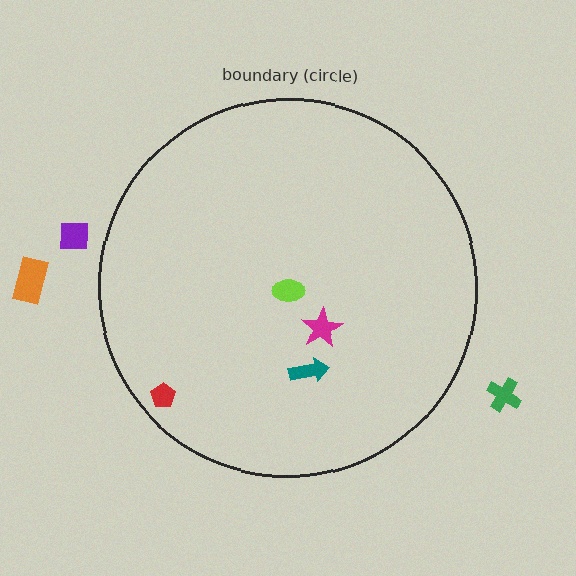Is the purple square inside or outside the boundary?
Outside.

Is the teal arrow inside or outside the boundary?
Inside.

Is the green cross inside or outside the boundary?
Outside.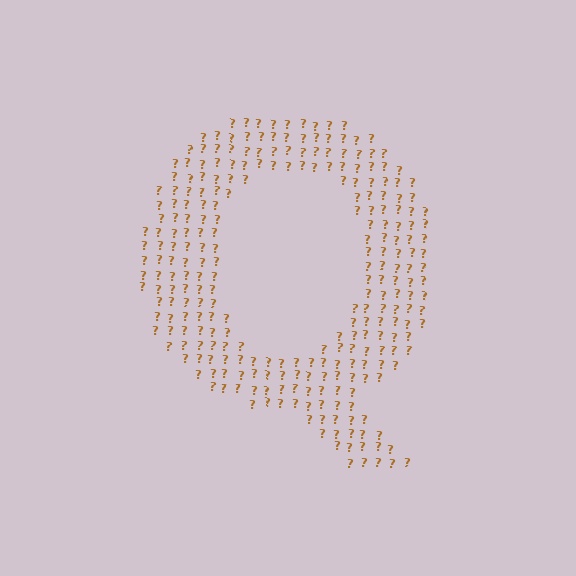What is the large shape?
The large shape is the letter Q.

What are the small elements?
The small elements are question marks.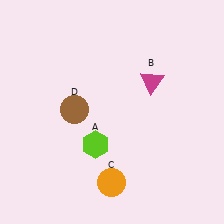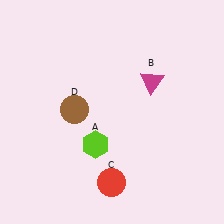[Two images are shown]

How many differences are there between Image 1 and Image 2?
There is 1 difference between the two images.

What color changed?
The circle (C) changed from orange in Image 1 to red in Image 2.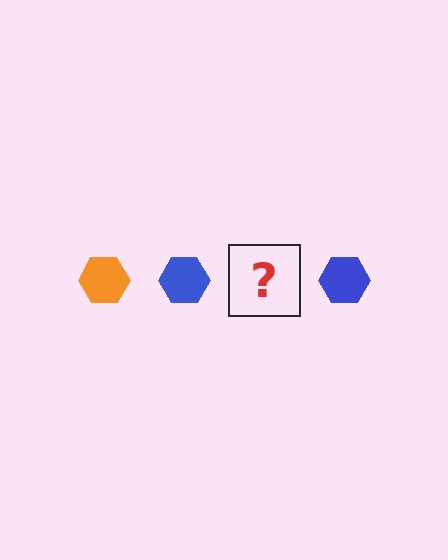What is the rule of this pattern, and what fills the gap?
The rule is that the pattern cycles through orange, blue hexagons. The gap should be filled with an orange hexagon.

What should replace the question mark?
The question mark should be replaced with an orange hexagon.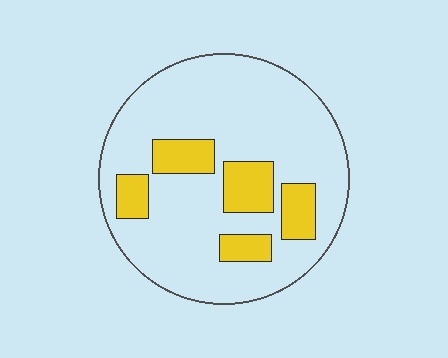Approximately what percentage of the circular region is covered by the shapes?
Approximately 20%.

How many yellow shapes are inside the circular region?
5.